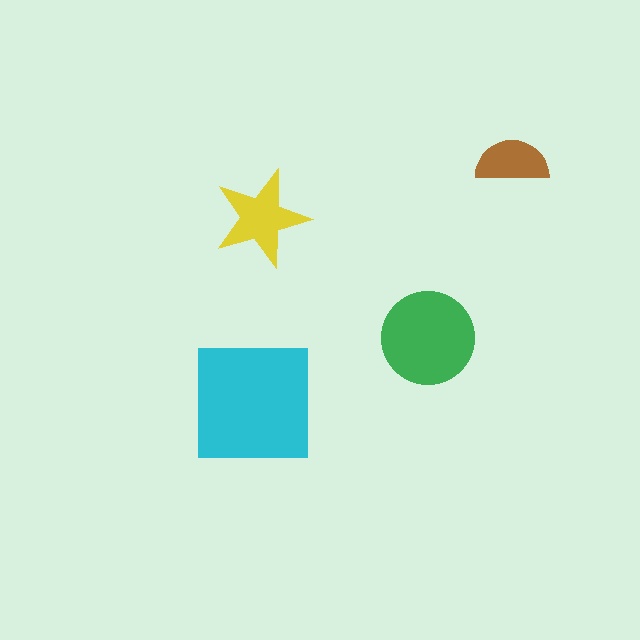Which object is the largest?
The cyan square.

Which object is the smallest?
The brown semicircle.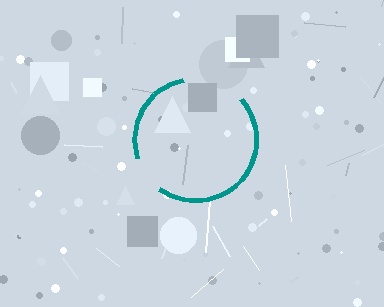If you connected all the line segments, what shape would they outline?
They would outline a circle.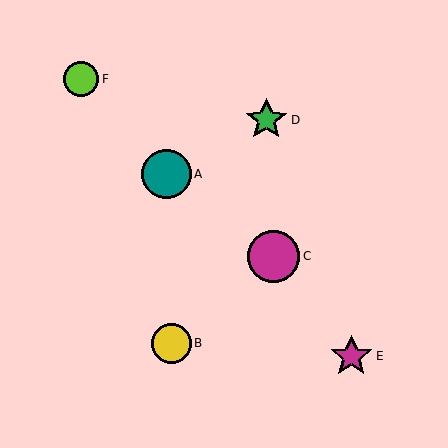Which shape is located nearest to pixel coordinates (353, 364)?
The magenta star (labeled E) at (351, 356) is nearest to that location.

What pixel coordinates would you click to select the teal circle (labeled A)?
Click at (166, 174) to select the teal circle A.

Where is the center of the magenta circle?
The center of the magenta circle is at (274, 256).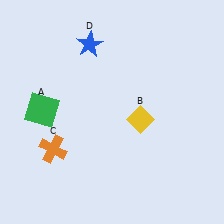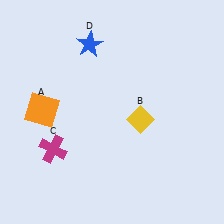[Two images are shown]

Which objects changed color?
A changed from green to orange. C changed from orange to magenta.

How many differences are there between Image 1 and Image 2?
There are 2 differences between the two images.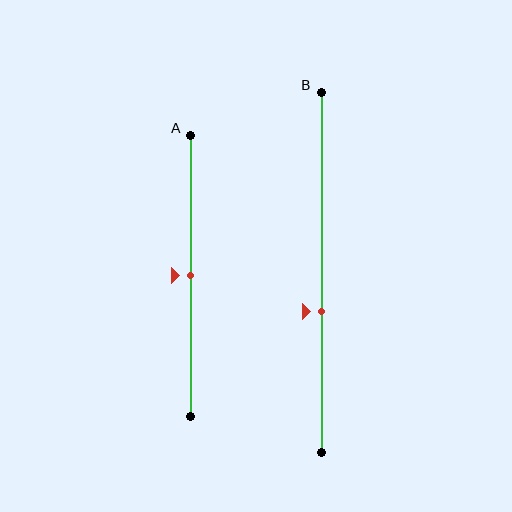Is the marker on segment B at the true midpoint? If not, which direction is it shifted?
No, the marker on segment B is shifted downward by about 11% of the segment length.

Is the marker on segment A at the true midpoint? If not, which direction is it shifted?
Yes, the marker on segment A is at the true midpoint.